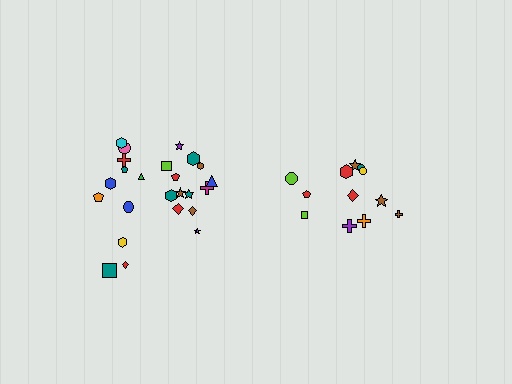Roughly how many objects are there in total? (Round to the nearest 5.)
Roughly 35 objects in total.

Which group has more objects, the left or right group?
The left group.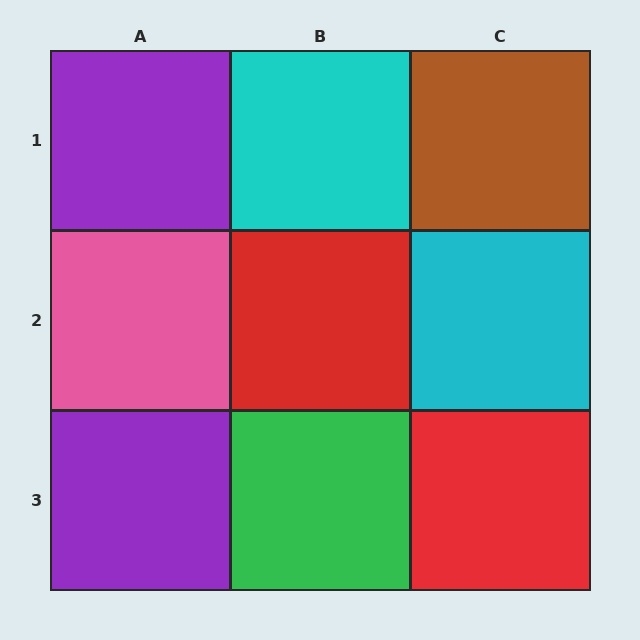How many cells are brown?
1 cell is brown.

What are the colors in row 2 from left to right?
Pink, red, cyan.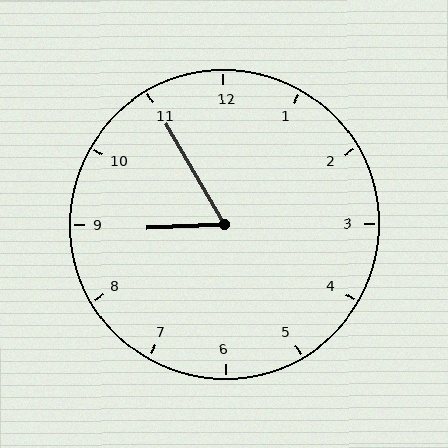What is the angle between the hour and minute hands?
Approximately 62 degrees.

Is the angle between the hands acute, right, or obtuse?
It is acute.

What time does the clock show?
8:55.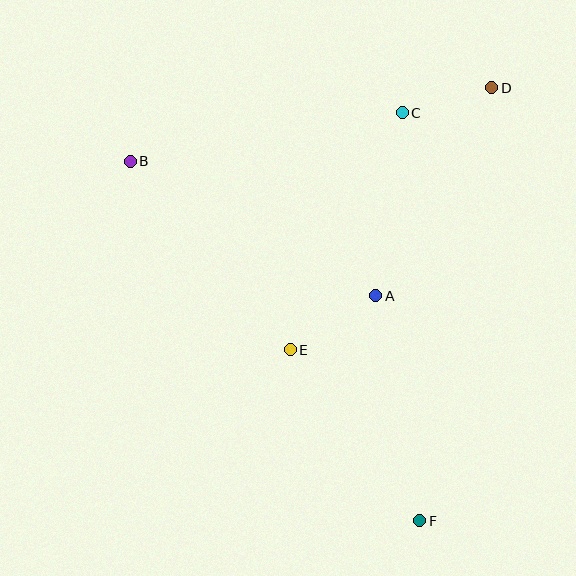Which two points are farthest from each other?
Points B and F are farthest from each other.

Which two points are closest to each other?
Points C and D are closest to each other.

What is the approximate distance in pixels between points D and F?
The distance between D and F is approximately 439 pixels.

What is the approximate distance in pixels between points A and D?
The distance between A and D is approximately 238 pixels.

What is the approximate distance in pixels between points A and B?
The distance between A and B is approximately 280 pixels.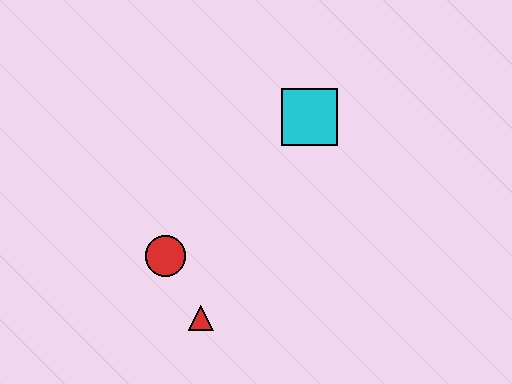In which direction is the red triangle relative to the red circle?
The red triangle is below the red circle.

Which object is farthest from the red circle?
The cyan square is farthest from the red circle.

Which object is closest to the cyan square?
The red circle is closest to the cyan square.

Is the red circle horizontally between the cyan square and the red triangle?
No